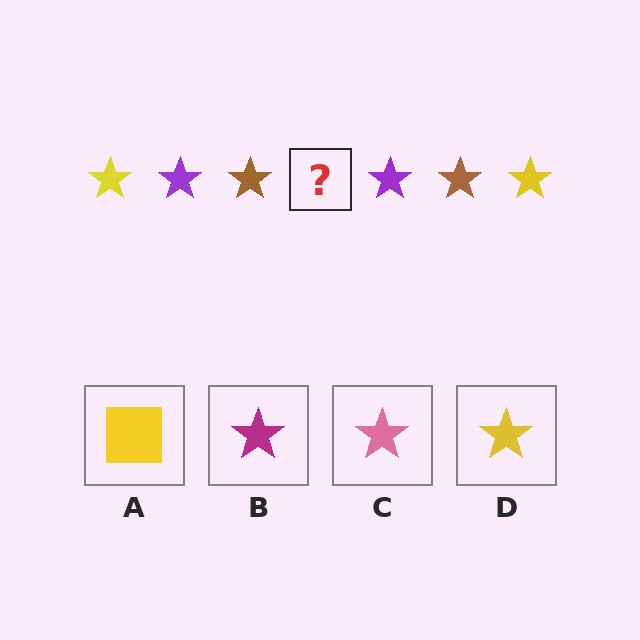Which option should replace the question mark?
Option D.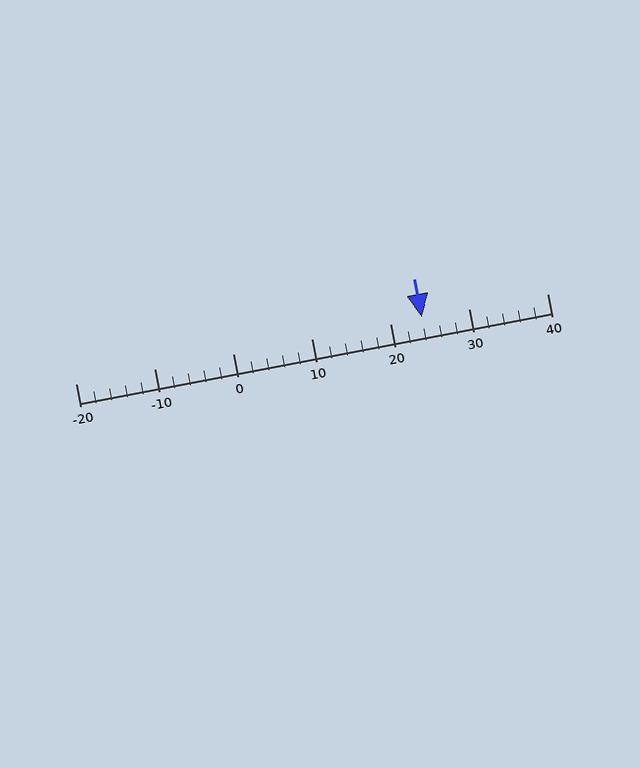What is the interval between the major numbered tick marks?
The major tick marks are spaced 10 units apart.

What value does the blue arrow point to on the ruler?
The blue arrow points to approximately 24.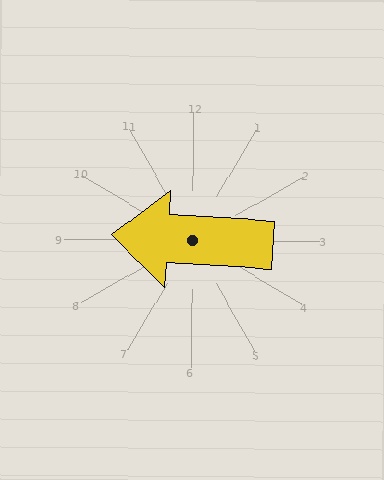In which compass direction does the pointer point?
West.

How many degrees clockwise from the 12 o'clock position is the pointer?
Approximately 273 degrees.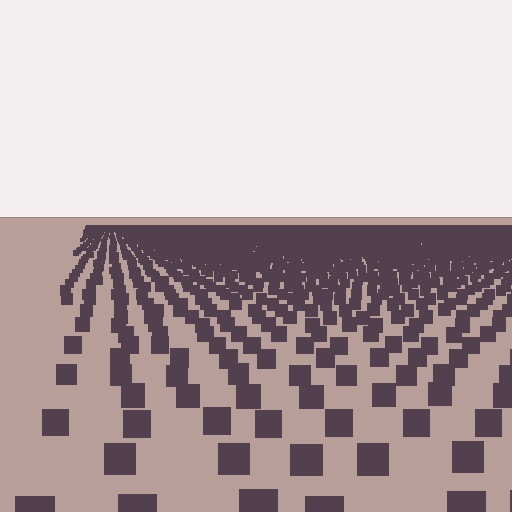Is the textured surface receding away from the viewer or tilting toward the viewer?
The surface is receding away from the viewer. Texture elements get smaller and denser toward the top.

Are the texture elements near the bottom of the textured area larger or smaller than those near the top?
Larger. Near the bottom, elements are closer to the viewer and appear at a bigger on-screen size.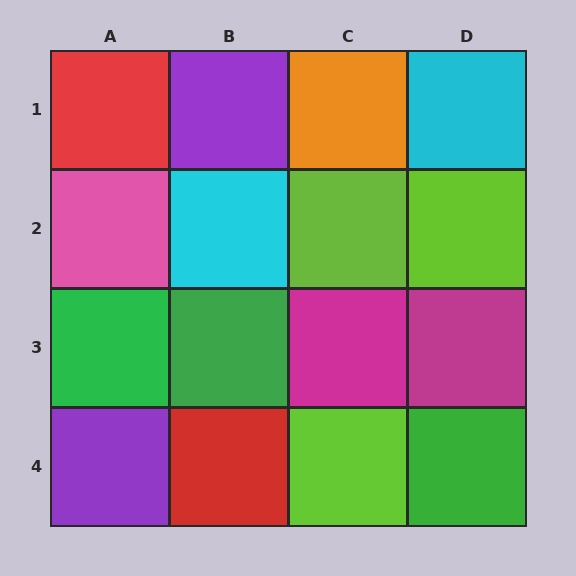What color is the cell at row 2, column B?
Cyan.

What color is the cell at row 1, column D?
Cyan.